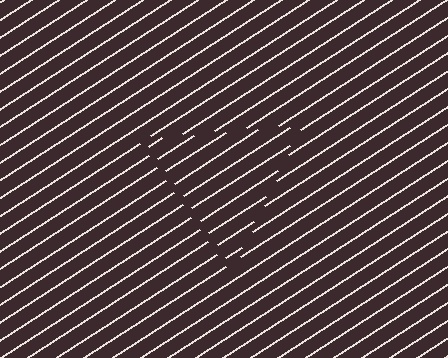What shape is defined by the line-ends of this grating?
An illusory triangle. The interior of the shape contains the same grating, shifted by half a period — the contour is defined by the phase discontinuity where line-ends from the inner and outer gratings abut.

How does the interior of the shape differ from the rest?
The interior of the shape contains the same grating, shifted by half a period — the contour is defined by the phase discontinuity where line-ends from the inner and outer gratings abut.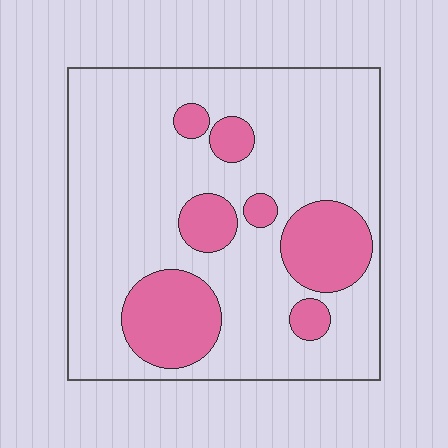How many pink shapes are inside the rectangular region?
7.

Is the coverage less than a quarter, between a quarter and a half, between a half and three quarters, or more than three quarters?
Less than a quarter.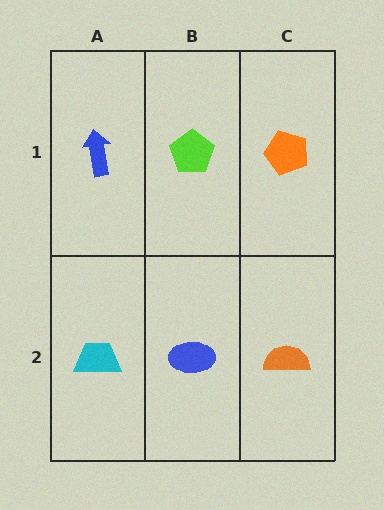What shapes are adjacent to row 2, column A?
A blue arrow (row 1, column A), a blue ellipse (row 2, column B).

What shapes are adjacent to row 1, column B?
A blue ellipse (row 2, column B), a blue arrow (row 1, column A), an orange pentagon (row 1, column C).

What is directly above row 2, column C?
An orange pentagon.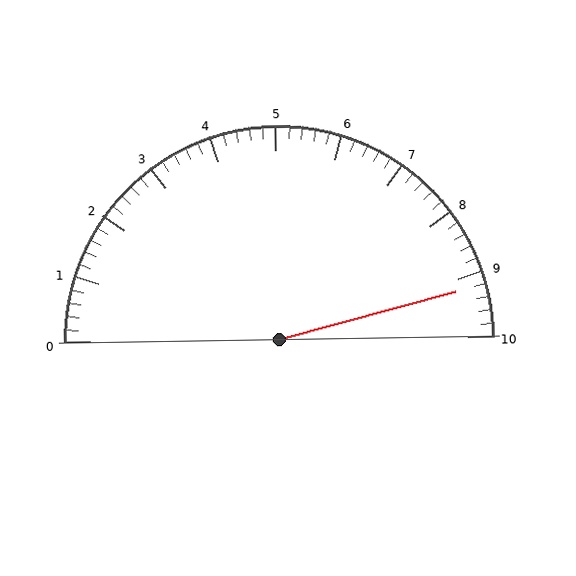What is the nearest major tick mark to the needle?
The nearest major tick mark is 9.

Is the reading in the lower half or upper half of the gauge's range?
The reading is in the upper half of the range (0 to 10).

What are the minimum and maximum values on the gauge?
The gauge ranges from 0 to 10.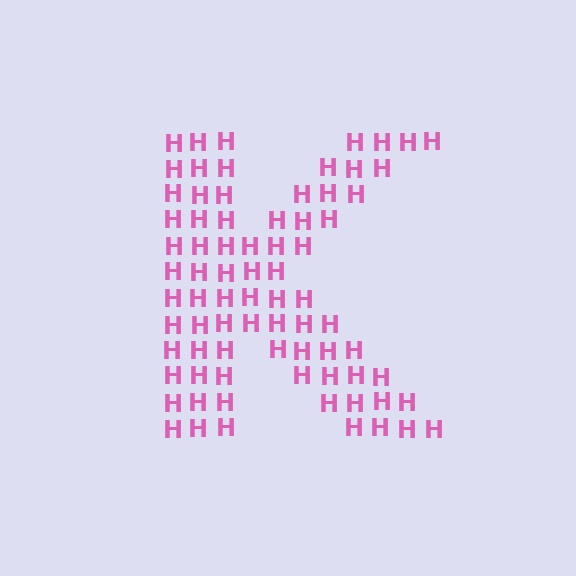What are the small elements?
The small elements are letter H's.